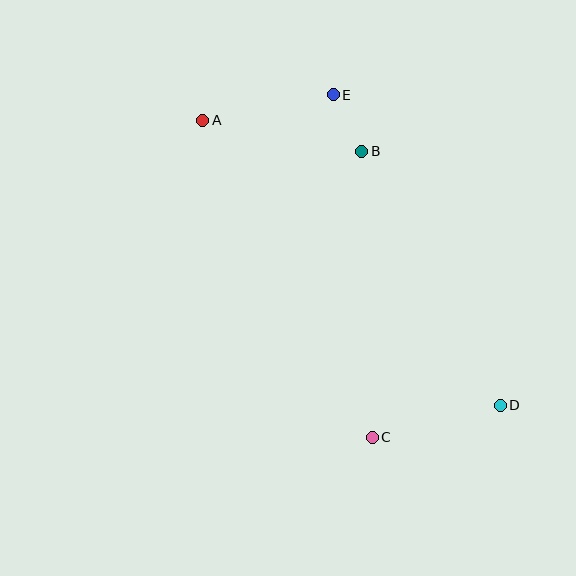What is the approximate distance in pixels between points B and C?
The distance between B and C is approximately 286 pixels.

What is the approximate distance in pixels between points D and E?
The distance between D and E is approximately 352 pixels.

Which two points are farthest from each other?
Points A and D are farthest from each other.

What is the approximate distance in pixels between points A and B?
The distance between A and B is approximately 162 pixels.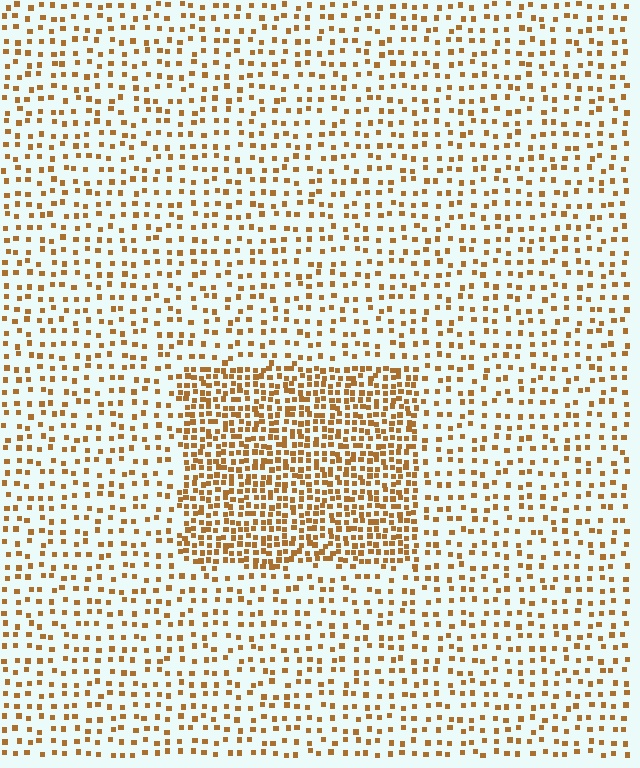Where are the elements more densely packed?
The elements are more densely packed inside the rectangle boundary.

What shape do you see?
I see a rectangle.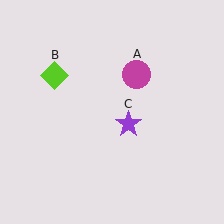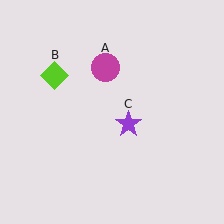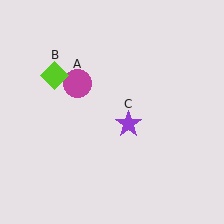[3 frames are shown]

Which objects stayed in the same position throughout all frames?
Lime diamond (object B) and purple star (object C) remained stationary.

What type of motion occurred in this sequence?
The magenta circle (object A) rotated counterclockwise around the center of the scene.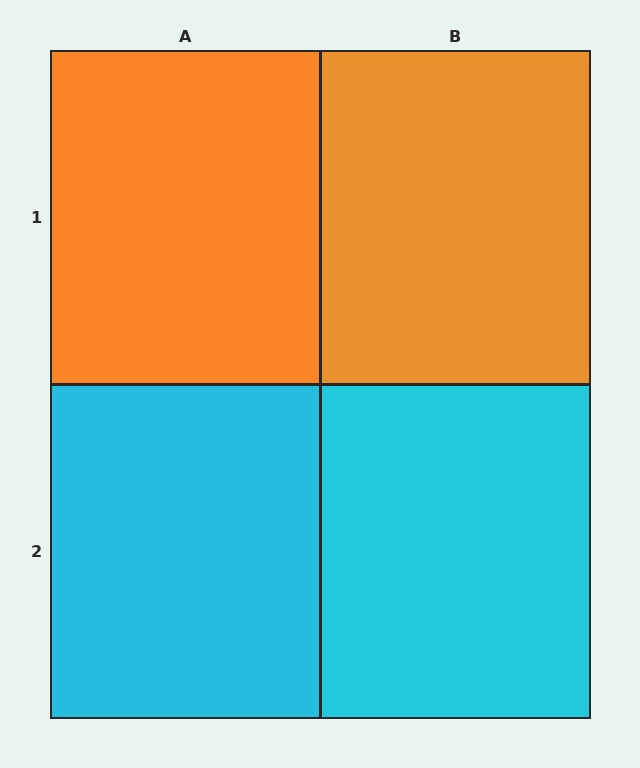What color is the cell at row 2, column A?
Cyan.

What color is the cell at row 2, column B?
Cyan.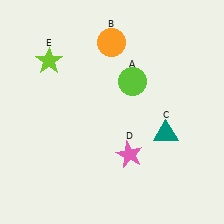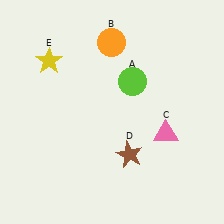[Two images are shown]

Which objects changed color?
C changed from teal to pink. D changed from pink to brown. E changed from lime to yellow.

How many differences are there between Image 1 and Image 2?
There are 3 differences between the two images.